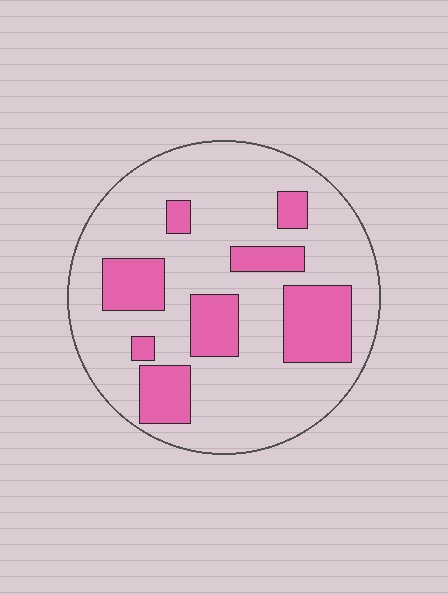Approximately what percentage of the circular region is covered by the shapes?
Approximately 25%.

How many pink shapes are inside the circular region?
8.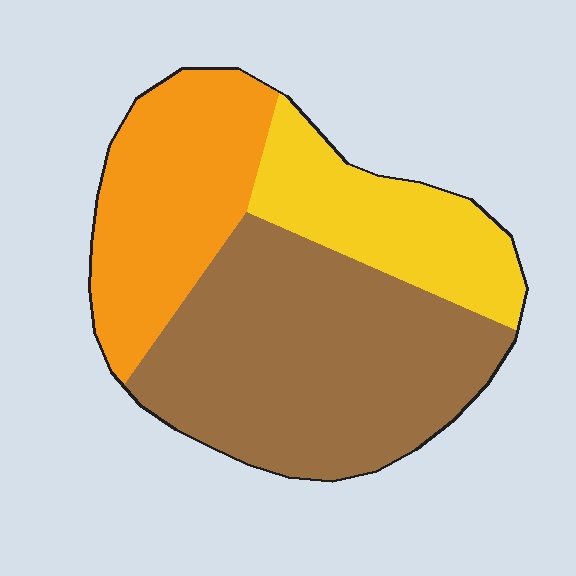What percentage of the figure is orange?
Orange covers 28% of the figure.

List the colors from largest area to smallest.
From largest to smallest: brown, orange, yellow.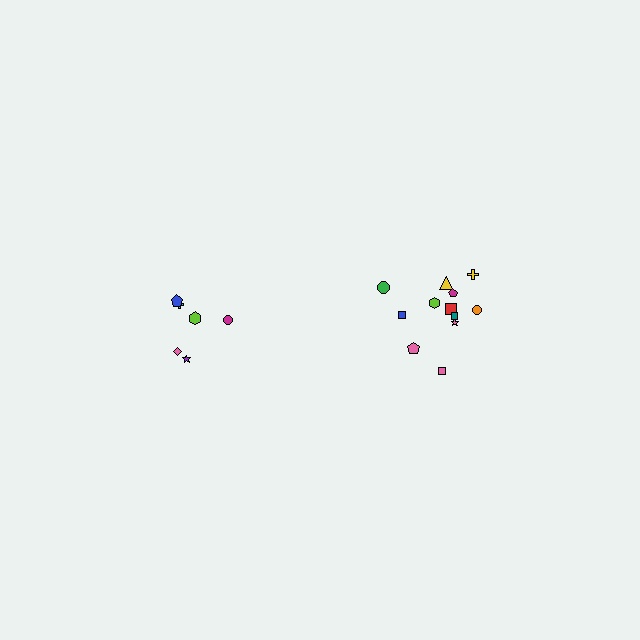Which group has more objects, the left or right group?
The right group.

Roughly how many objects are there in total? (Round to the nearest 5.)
Roughly 20 objects in total.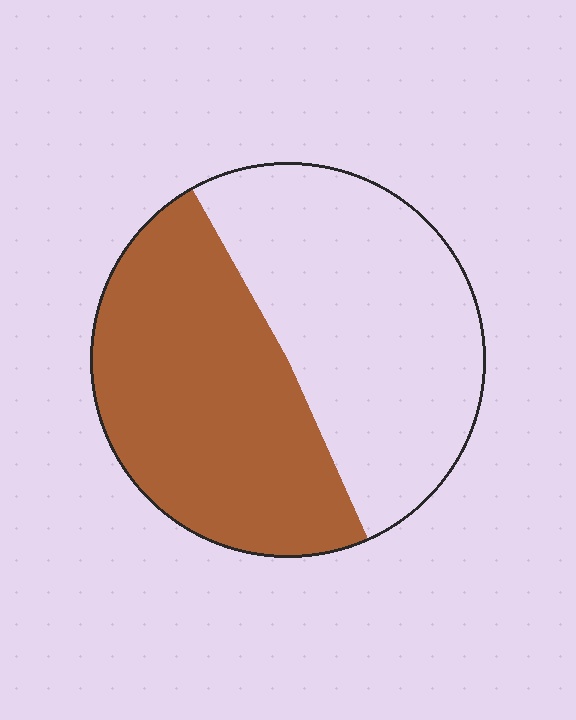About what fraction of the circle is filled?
About one half (1/2).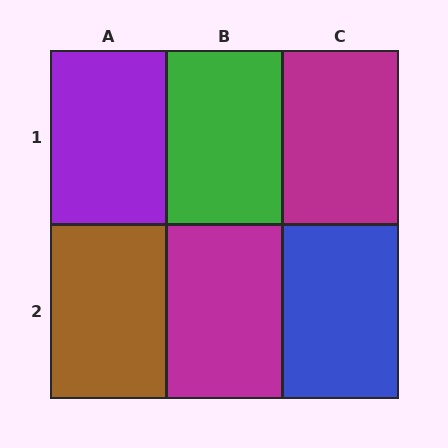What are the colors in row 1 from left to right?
Purple, green, magenta.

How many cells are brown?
1 cell is brown.